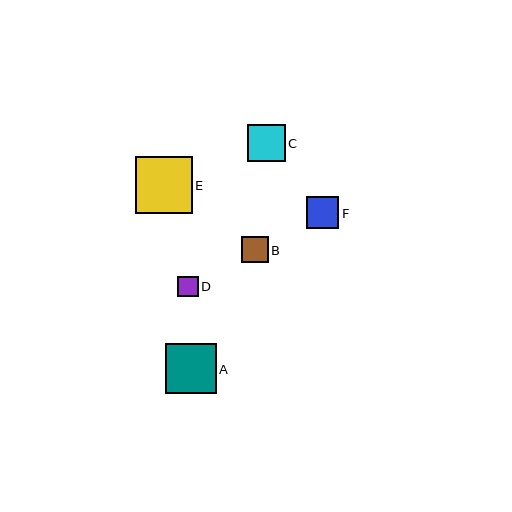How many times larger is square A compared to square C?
Square A is approximately 1.3 times the size of square C.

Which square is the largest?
Square E is the largest with a size of approximately 57 pixels.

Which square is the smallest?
Square D is the smallest with a size of approximately 20 pixels.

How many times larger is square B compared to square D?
Square B is approximately 1.3 times the size of square D.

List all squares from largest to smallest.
From largest to smallest: E, A, C, F, B, D.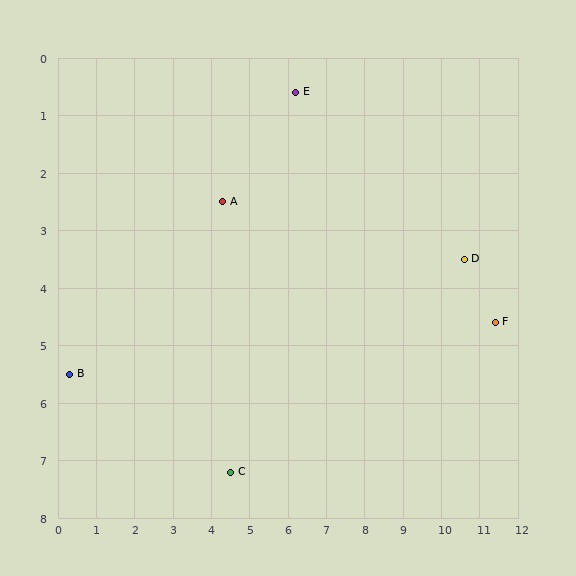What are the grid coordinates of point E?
Point E is at approximately (6.2, 0.6).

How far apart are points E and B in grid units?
Points E and B are about 7.7 grid units apart.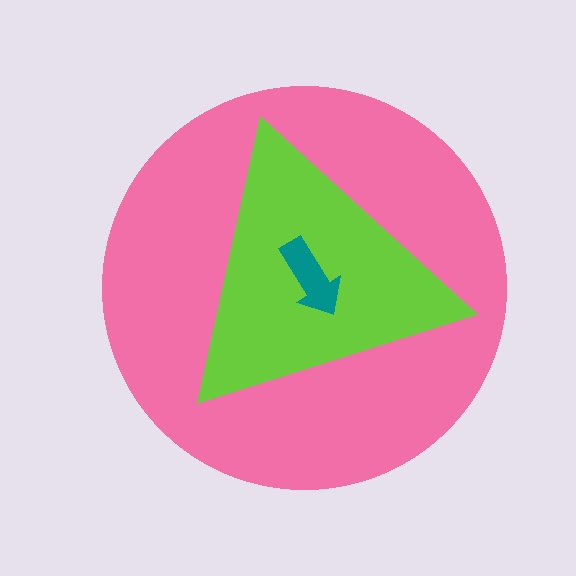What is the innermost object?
The teal arrow.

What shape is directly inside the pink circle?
The lime triangle.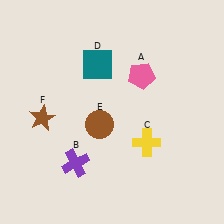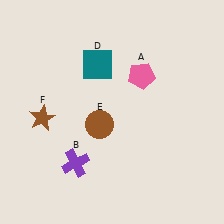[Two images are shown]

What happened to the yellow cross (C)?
The yellow cross (C) was removed in Image 2. It was in the bottom-right area of Image 1.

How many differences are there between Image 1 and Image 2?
There is 1 difference between the two images.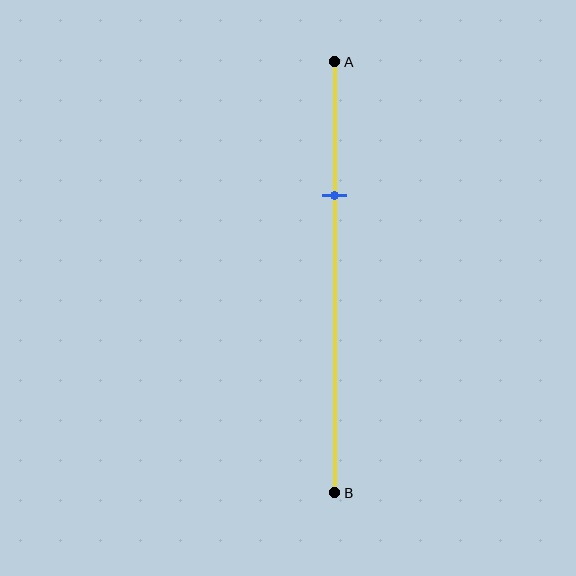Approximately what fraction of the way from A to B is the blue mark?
The blue mark is approximately 30% of the way from A to B.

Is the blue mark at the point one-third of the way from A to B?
Yes, the mark is approximately at the one-third point.